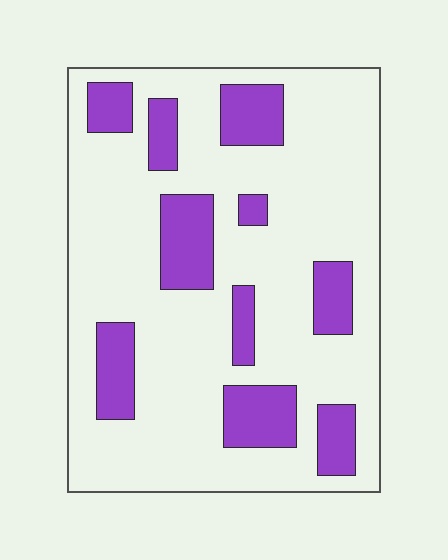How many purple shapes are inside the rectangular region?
10.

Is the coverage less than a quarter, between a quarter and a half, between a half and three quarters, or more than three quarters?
Less than a quarter.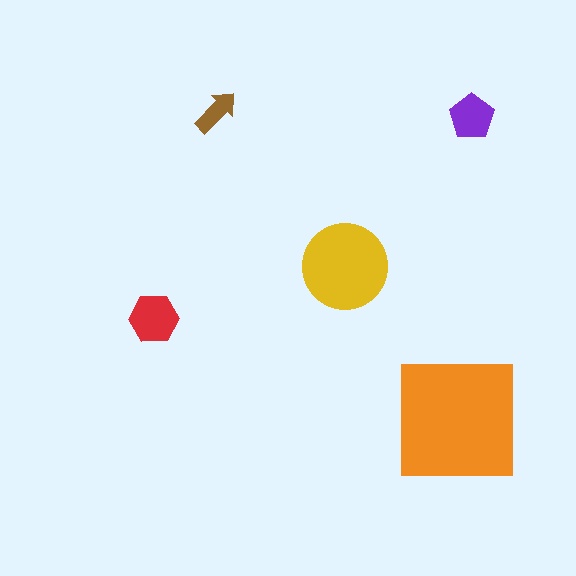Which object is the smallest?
The brown arrow.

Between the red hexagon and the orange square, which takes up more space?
The orange square.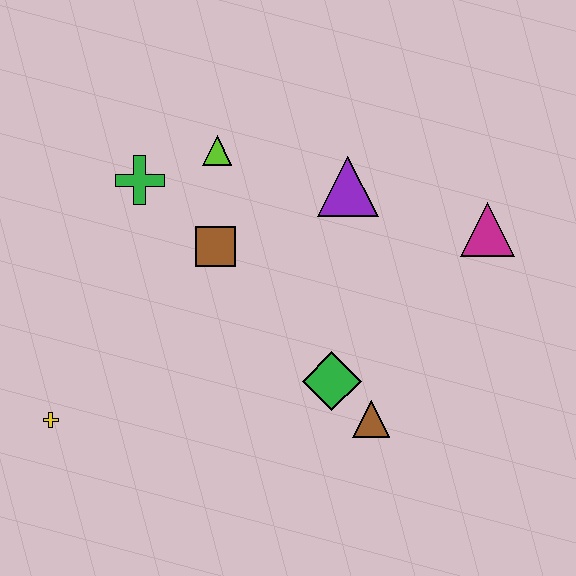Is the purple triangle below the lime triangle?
Yes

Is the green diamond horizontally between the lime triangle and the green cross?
No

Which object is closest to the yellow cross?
The brown square is closest to the yellow cross.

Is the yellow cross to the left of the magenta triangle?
Yes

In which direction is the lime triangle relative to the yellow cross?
The lime triangle is above the yellow cross.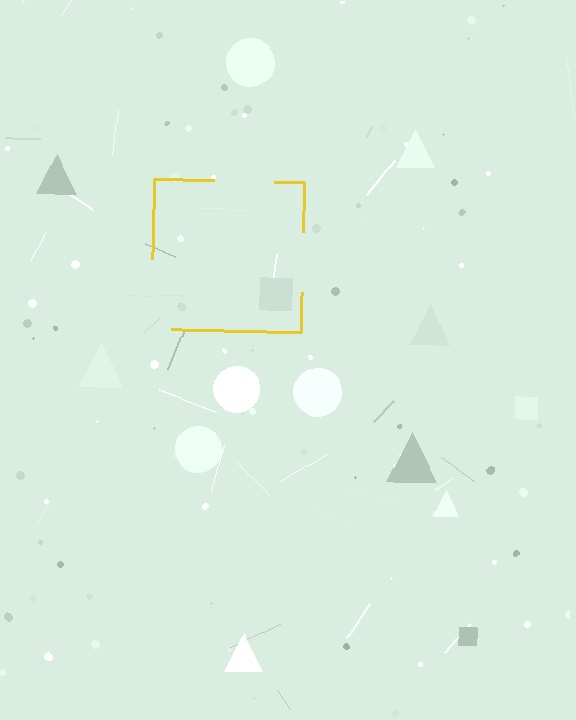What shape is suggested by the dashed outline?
The dashed outline suggests a square.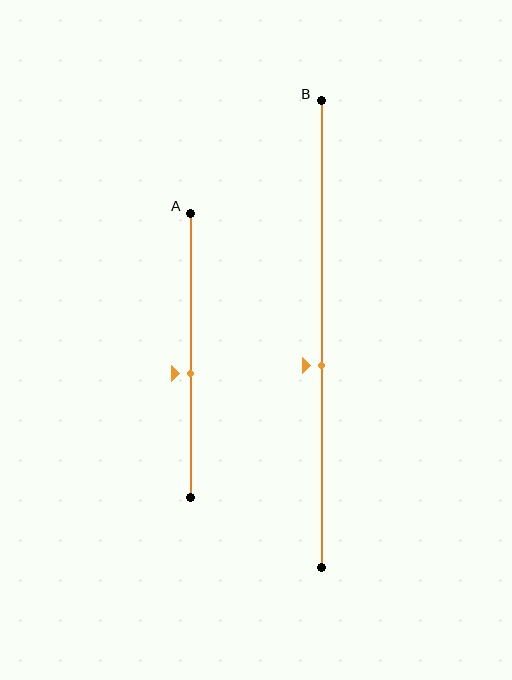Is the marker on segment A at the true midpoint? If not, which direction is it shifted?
No, the marker on segment A is shifted downward by about 6% of the segment length.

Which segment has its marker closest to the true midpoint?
Segment A has its marker closest to the true midpoint.